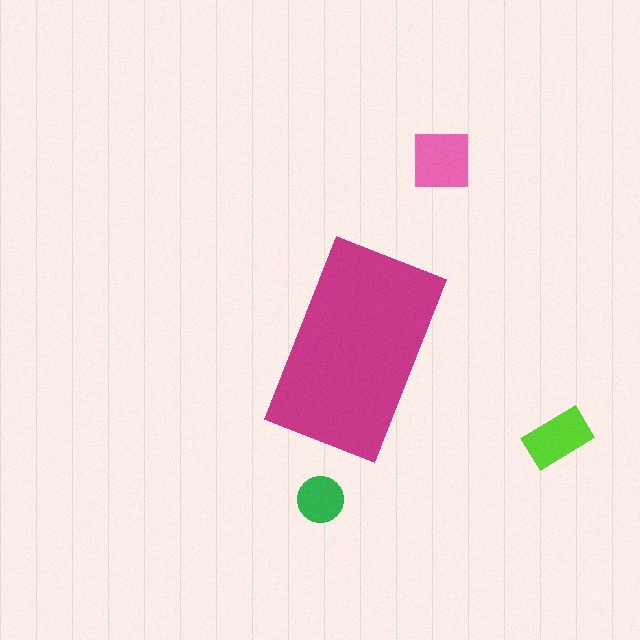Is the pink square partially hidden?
No, the pink square is fully visible.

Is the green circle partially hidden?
No, the green circle is fully visible.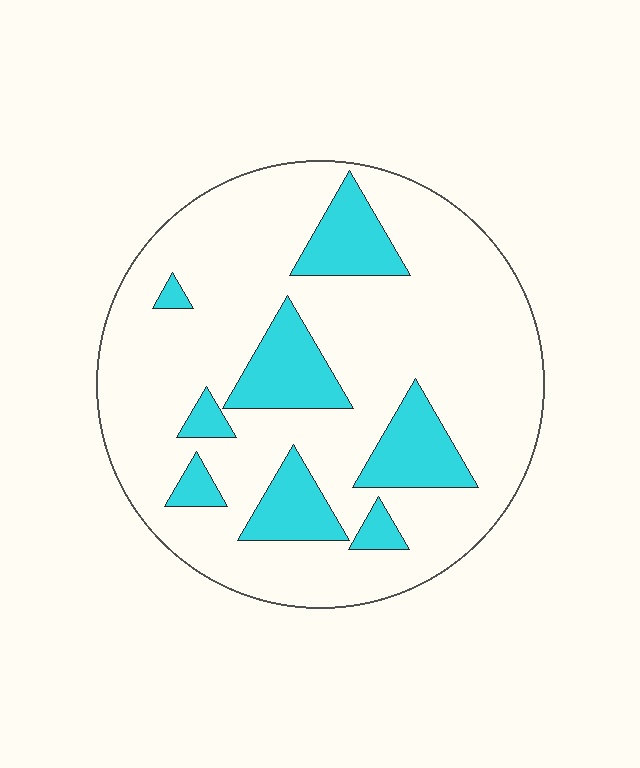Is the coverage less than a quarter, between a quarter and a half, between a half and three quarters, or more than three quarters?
Less than a quarter.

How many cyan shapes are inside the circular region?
8.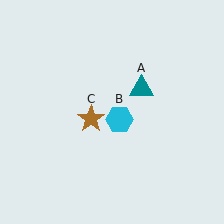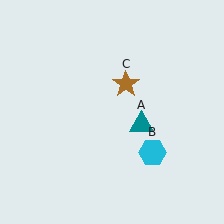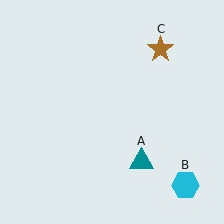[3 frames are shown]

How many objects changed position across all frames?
3 objects changed position: teal triangle (object A), cyan hexagon (object B), brown star (object C).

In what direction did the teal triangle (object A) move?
The teal triangle (object A) moved down.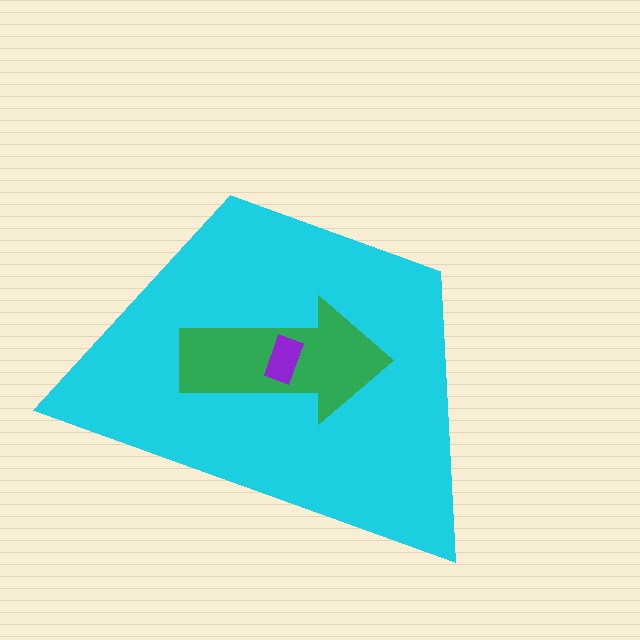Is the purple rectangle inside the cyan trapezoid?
Yes.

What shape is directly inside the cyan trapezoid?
The green arrow.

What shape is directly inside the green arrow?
The purple rectangle.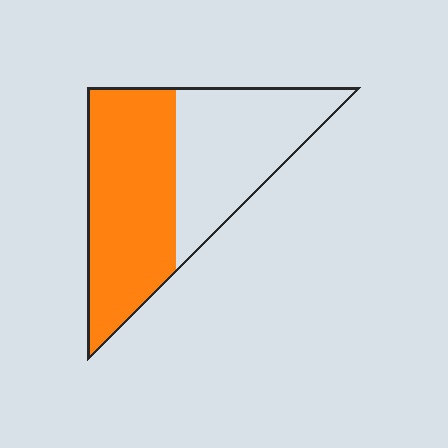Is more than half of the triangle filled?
Yes.